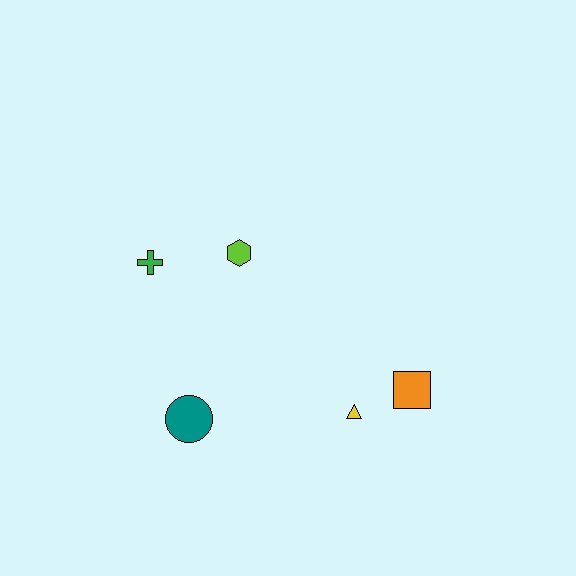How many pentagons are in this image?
There are no pentagons.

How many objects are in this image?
There are 5 objects.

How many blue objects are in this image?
There are no blue objects.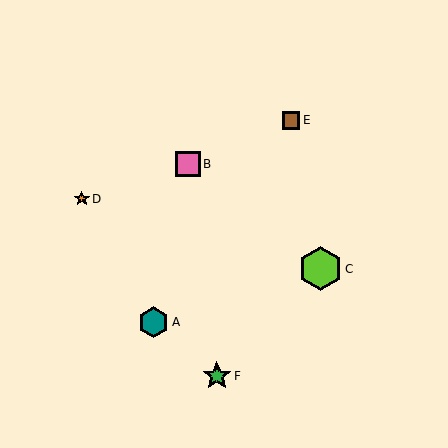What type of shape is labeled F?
Shape F is a green star.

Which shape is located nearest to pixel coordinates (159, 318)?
The teal hexagon (labeled A) at (154, 322) is nearest to that location.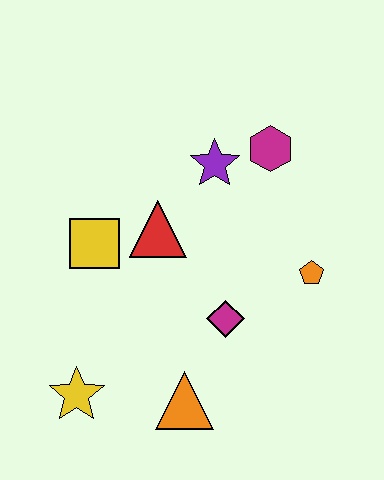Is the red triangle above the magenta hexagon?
No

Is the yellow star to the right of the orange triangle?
No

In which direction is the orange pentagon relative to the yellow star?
The orange pentagon is to the right of the yellow star.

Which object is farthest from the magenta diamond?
The magenta hexagon is farthest from the magenta diamond.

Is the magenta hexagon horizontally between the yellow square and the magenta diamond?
No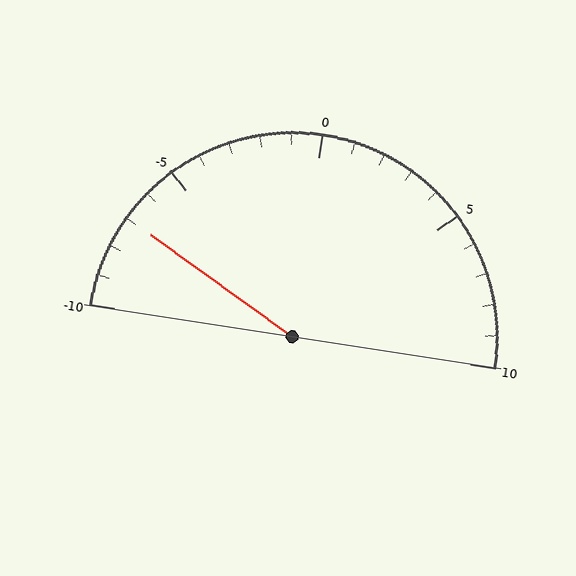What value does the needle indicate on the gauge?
The needle indicates approximately -7.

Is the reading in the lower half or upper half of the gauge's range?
The reading is in the lower half of the range (-10 to 10).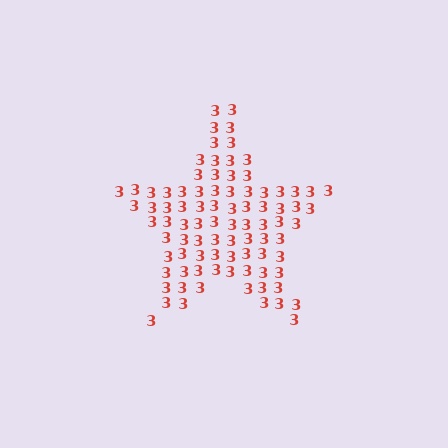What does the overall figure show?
The overall figure shows a star.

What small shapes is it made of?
It is made of small digit 3's.